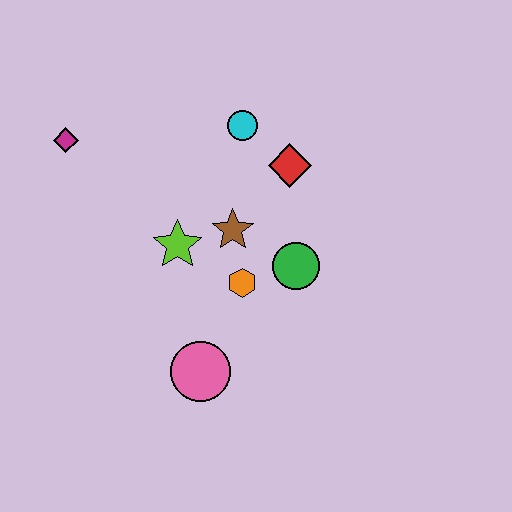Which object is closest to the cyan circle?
The red diamond is closest to the cyan circle.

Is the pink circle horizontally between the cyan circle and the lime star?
Yes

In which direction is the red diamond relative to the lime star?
The red diamond is to the right of the lime star.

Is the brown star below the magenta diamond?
Yes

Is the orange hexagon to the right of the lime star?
Yes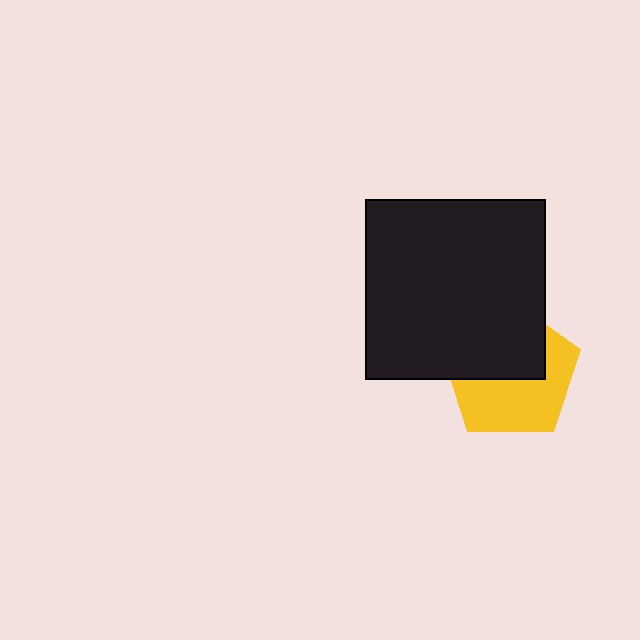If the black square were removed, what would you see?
You would see the complete yellow pentagon.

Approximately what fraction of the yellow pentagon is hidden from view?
Roughly 47% of the yellow pentagon is hidden behind the black square.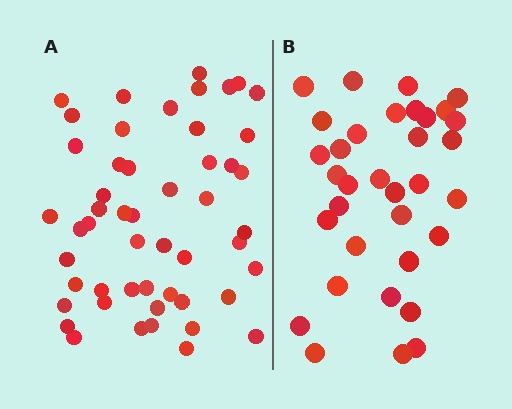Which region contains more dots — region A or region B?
Region A (the left region) has more dots.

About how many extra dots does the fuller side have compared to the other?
Region A has approximately 15 more dots than region B.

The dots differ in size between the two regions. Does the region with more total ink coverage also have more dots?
No. Region B has more total ink coverage because its dots are larger, but region A actually contains more individual dots. Total area can be misleading — the number of items is what matters here.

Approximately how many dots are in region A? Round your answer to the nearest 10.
About 50 dots. (The exact count is 51, which rounds to 50.)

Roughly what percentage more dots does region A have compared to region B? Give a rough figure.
About 50% more.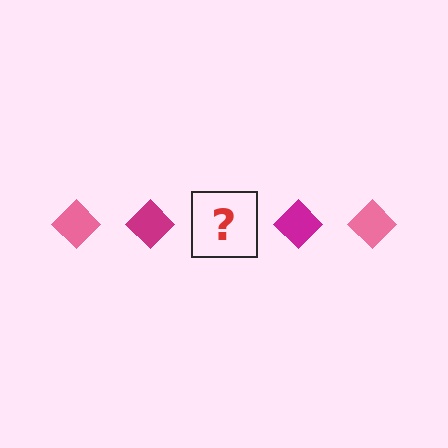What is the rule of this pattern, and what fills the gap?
The rule is that the pattern cycles through pink, magenta diamonds. The gap should be filled with a pink diamond.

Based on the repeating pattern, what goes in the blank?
The blank should be a pink diamond.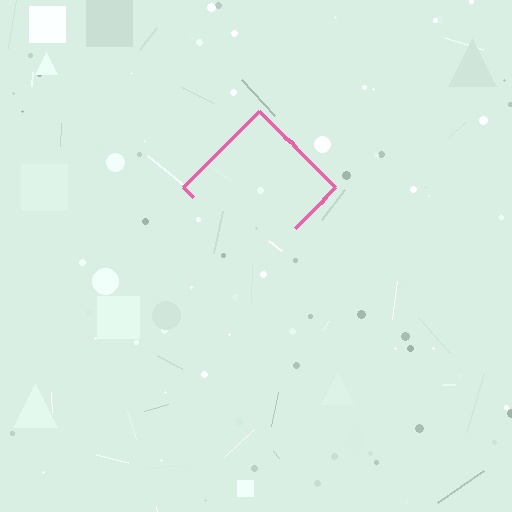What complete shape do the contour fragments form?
The contour fragments form a diamond.